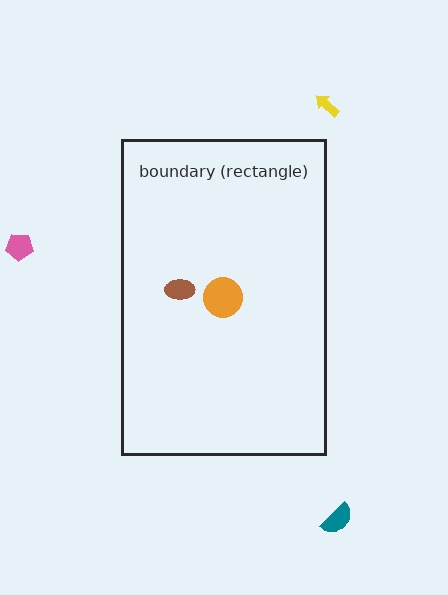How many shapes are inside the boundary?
2 inside, 3 outside.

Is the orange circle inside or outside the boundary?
Inside.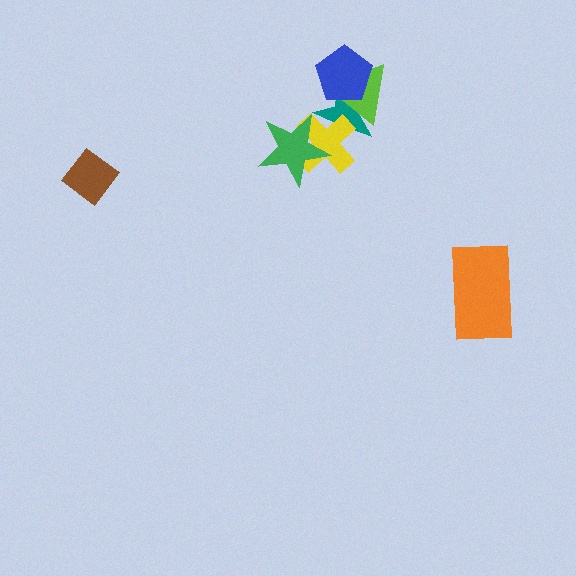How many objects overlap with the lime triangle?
2 objects overlap with the lime triangle.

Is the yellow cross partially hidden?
Yes, it is partially covered by another shape.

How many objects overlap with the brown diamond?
0 objects overlap with the brown diamond.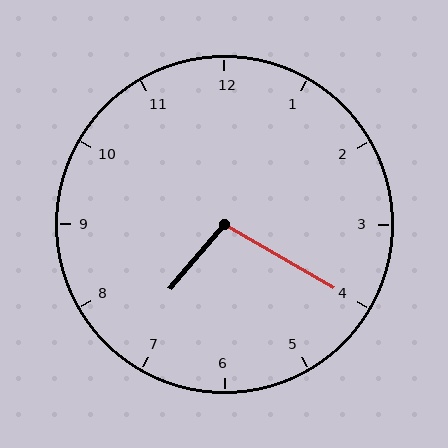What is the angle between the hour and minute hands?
Approximately 100 degrees.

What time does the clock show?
7:20.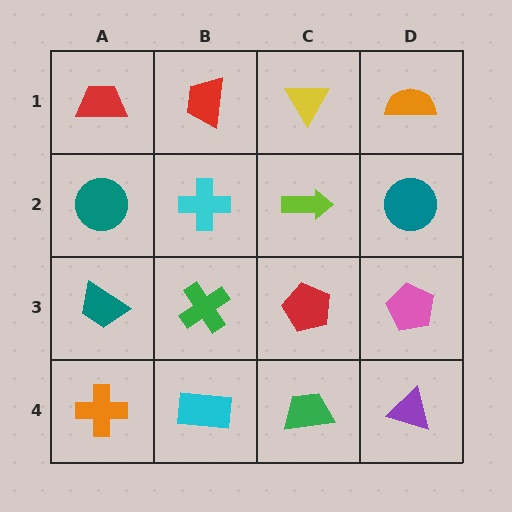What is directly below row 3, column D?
A purple triangle.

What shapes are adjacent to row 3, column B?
A cyan cross (row 2, column B), a cyan rectangle (row 4, column B), a teal trapezoid (row 3, column A), a red pentagon (row 3, column C).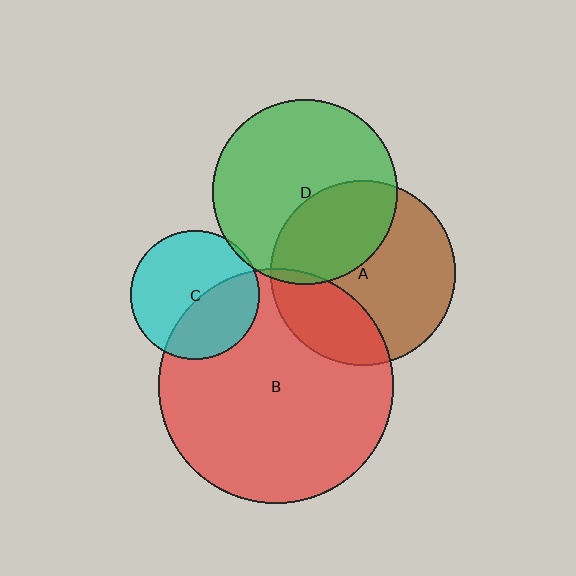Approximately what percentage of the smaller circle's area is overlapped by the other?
Approximately 5%.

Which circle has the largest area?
Circle B (red).